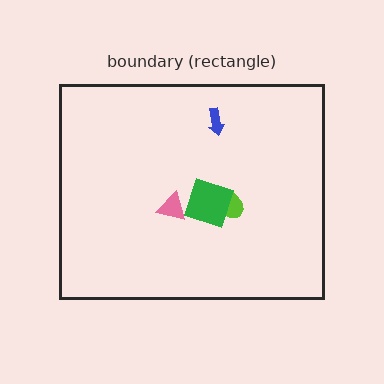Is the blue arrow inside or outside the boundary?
Inside.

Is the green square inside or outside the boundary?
Inside.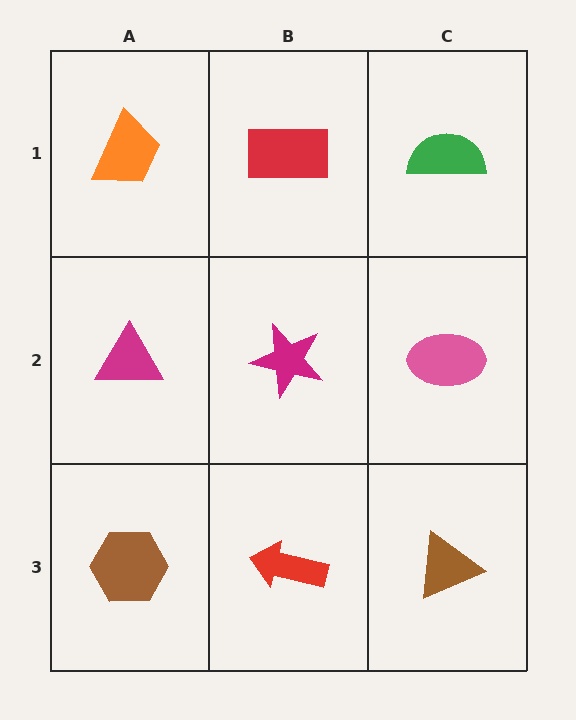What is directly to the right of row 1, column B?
A green semicircle.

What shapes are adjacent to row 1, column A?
A magenta triangle (row 2, column A), a red rectangle (row 1, column B).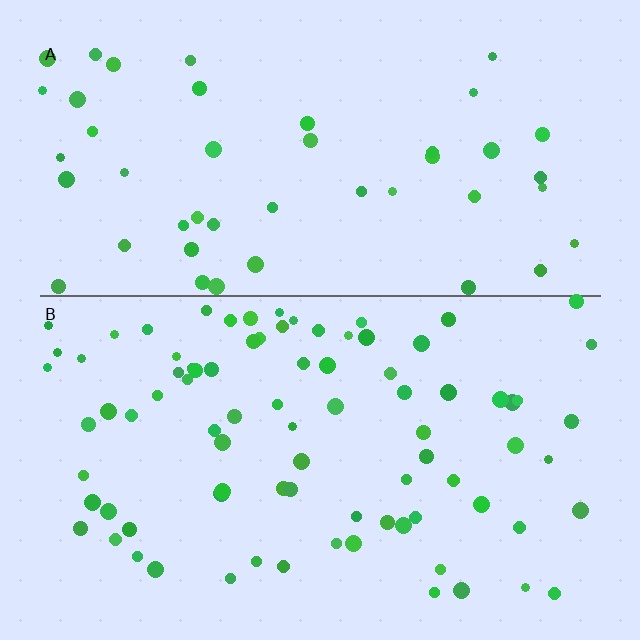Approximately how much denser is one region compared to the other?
Approximately 1.8× — region B over region A.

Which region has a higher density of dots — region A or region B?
B (the bottom).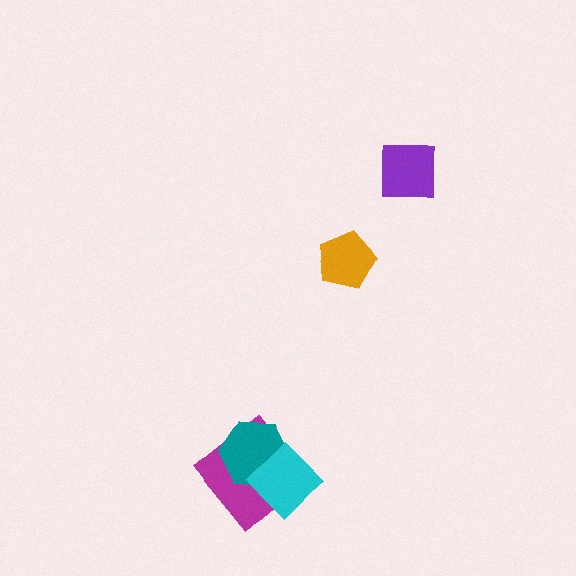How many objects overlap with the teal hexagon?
2 objects overlap with the teal hexagon.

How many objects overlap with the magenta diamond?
2 objects overlap with the magenta diamond.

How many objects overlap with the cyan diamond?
2 objects overlap with the cyan diamond.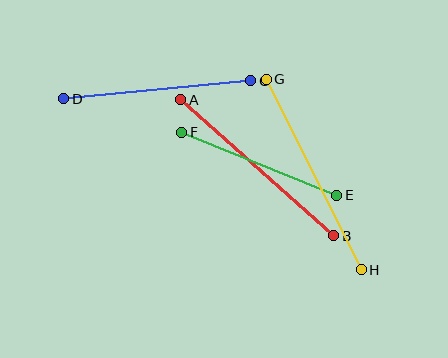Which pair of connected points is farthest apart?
Points G and H are farthest apart.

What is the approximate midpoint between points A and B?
The midpoint is at approximately (257, 168) pixels.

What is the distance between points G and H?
The distance is approximately 213 pixels.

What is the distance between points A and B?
The distance is approximately 205 pixels.